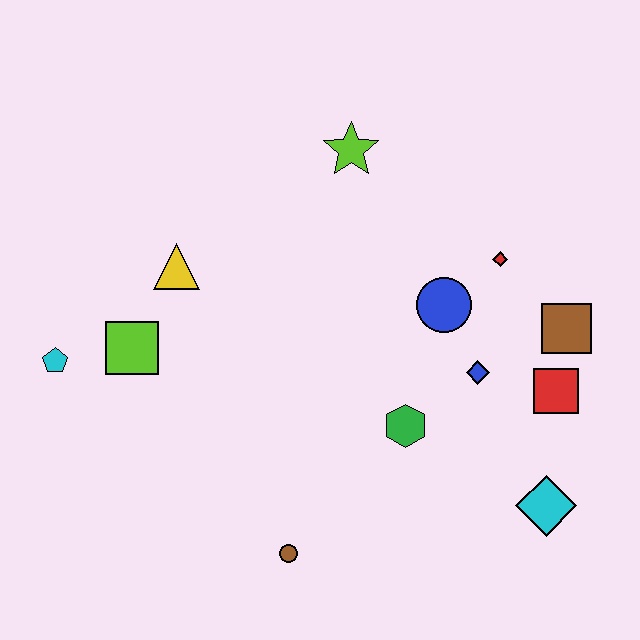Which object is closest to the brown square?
The red square is closest to the brown square.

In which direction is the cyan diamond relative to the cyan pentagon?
The cyan diamond is to the right of the cyan pentagon.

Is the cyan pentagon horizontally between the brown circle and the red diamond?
No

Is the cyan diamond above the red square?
No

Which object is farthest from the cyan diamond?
The cyan pentagon is farthest from the cyan diamond.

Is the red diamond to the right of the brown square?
No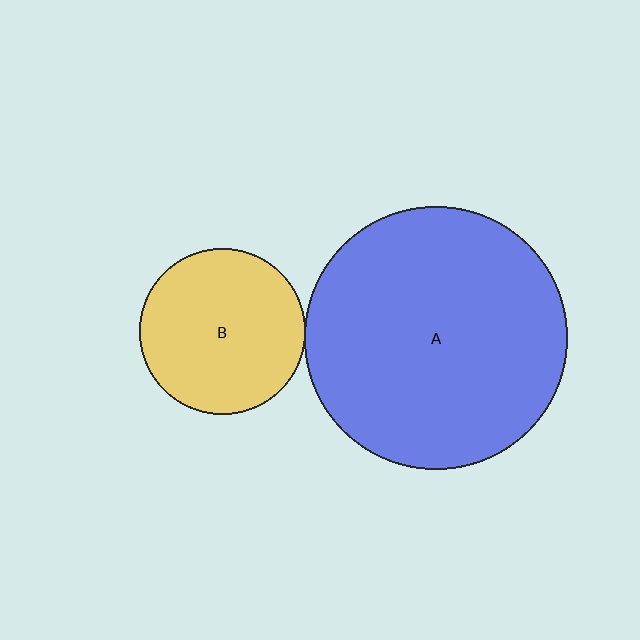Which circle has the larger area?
Circle A (blue).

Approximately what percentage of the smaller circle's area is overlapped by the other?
Approximately 5%.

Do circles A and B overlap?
Yes.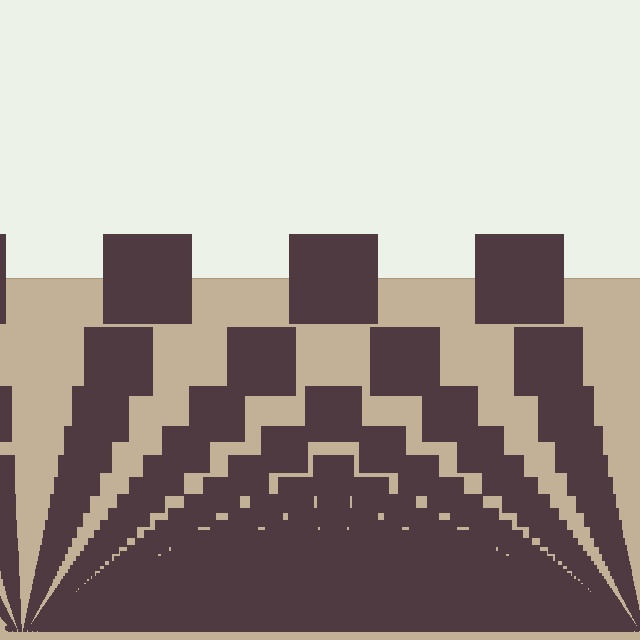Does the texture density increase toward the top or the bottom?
Density increases toward the bottom.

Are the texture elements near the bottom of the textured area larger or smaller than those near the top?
Smaller. The gradient is inverted — elements near the bottom are smaller and denser.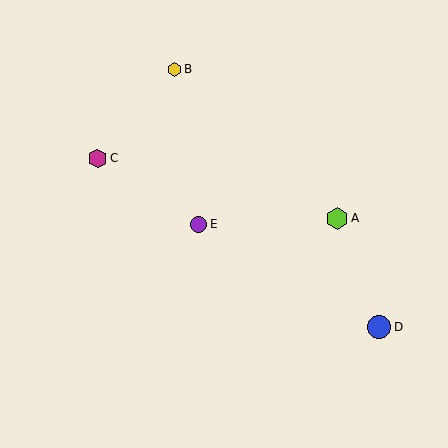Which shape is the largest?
The blue circle (labeled D) is the largest.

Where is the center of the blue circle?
The center of the blue circle is at (379, 327).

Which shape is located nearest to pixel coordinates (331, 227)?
The lime hexagon (labeled A) at (337, 218) is nearest to that location.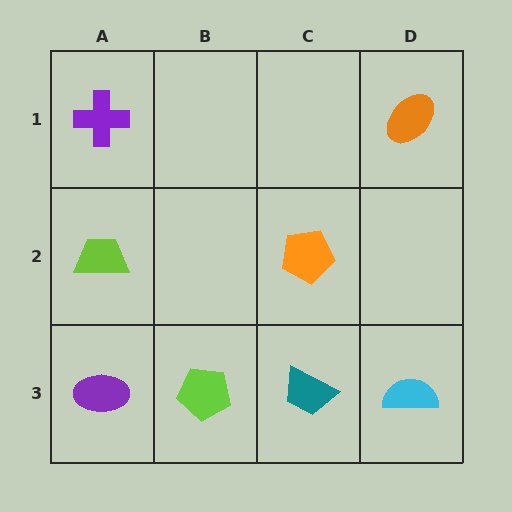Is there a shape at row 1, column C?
No, that cell is empty.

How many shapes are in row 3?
4 shapes.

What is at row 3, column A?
A purple ellipse.